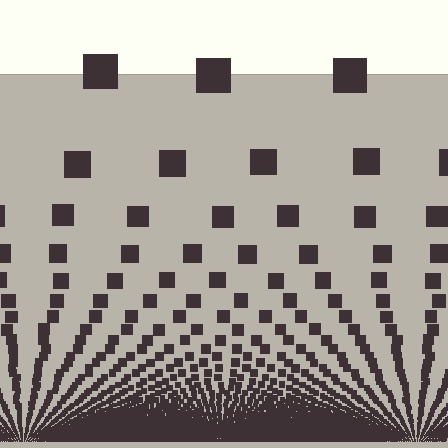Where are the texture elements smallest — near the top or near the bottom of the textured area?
Near the bottom.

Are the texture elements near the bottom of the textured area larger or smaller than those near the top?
Smaller. The gradient is inverted — elements near the bottom are smaller and denser.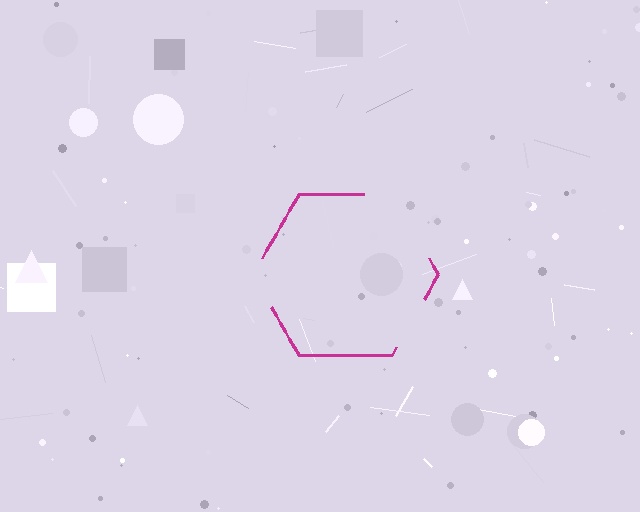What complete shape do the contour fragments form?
The contour fragments form a hexagon.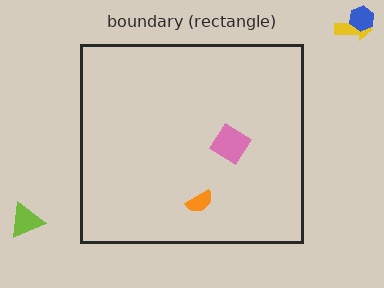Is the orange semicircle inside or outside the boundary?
Inside.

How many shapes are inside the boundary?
2 inside, 3 outside.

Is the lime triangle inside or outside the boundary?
Outside.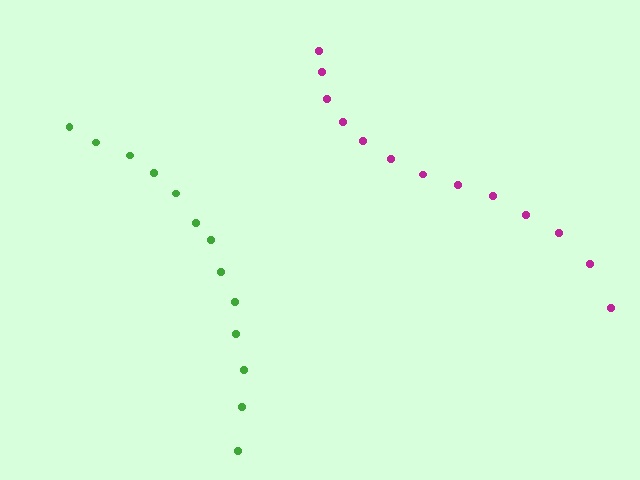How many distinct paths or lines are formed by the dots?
There are 2 distinct paths.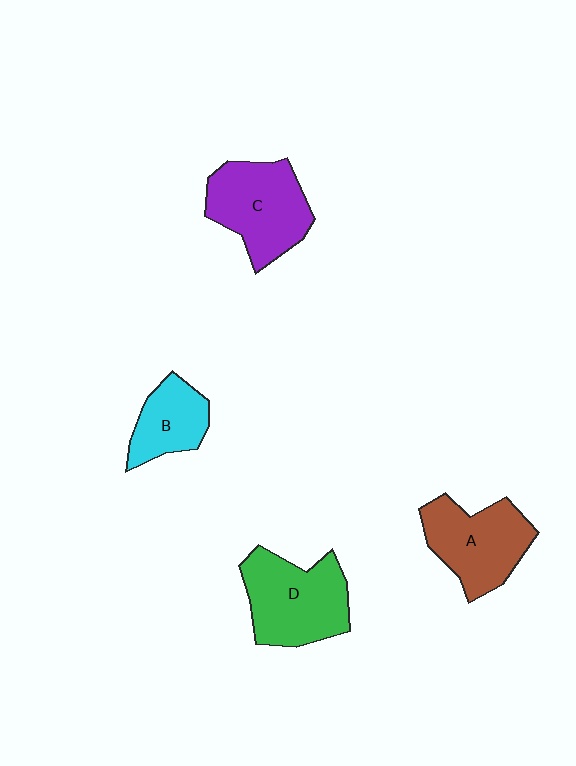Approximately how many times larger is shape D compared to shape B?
Approximately 1.7 times.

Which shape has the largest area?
Shape D (green).